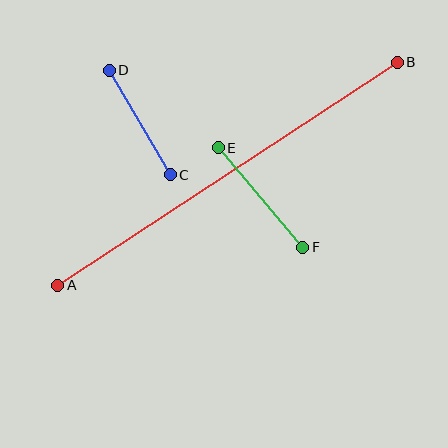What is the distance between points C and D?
The distance is approximately 121 pixels.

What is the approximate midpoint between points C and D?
The midpoint is at approximately (140, 122) pixels.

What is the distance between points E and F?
The distance is approximately 130 pixels.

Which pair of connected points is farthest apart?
Points A and B are farthest apart.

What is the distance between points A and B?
The distance is approximately 406 pixels.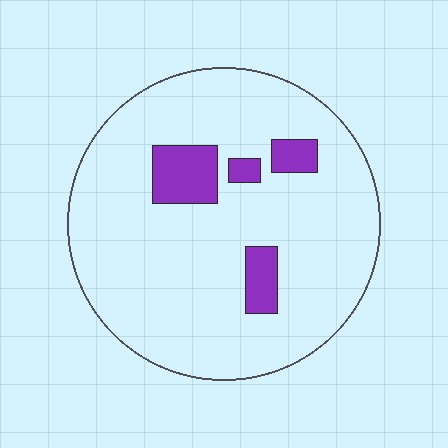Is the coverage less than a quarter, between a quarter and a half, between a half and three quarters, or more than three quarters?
Less than a quarter.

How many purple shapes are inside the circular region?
4.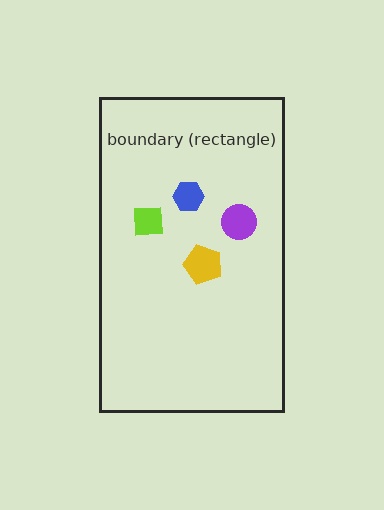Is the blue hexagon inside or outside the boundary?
Inside.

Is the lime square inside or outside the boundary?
Inside.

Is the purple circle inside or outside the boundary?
Inside.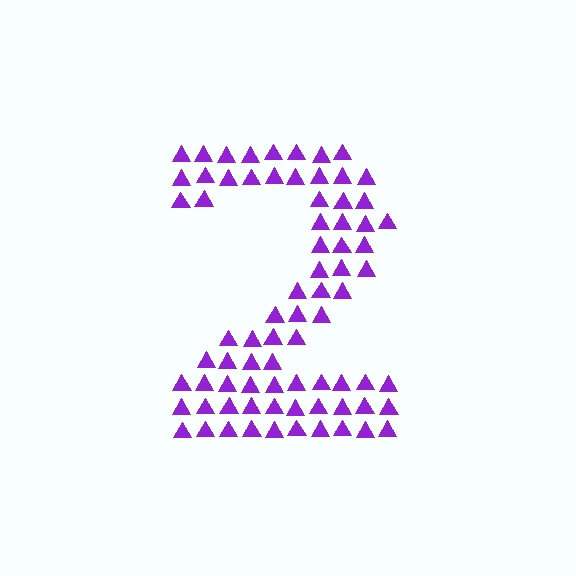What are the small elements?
The small elements are triangles.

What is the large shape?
The large shape is the digit 2.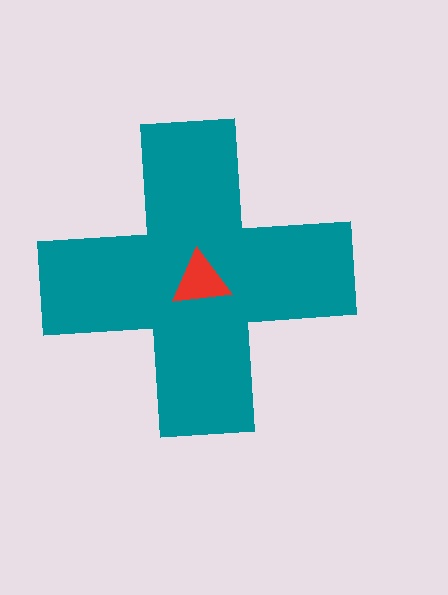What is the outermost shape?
The teal cross.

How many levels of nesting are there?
2.